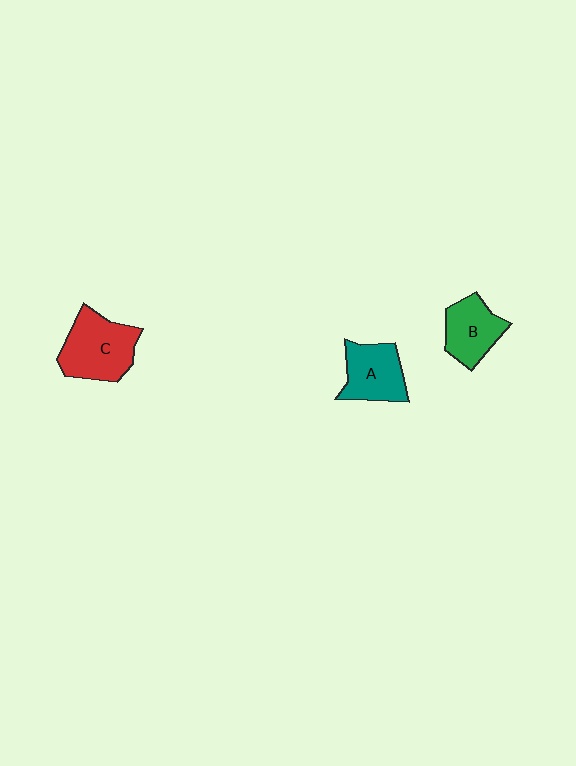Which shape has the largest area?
Shape C (red).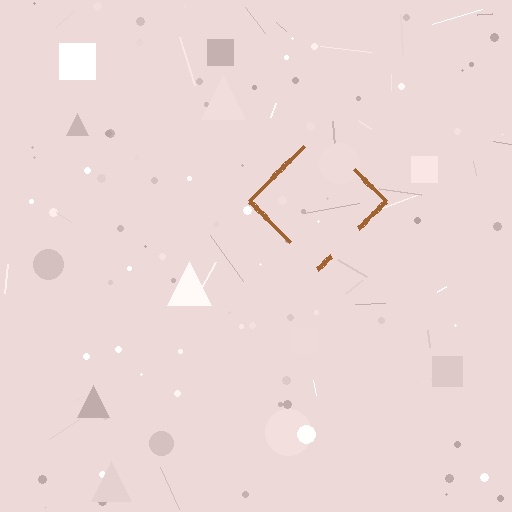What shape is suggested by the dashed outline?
The dashed outline suggests a diamond.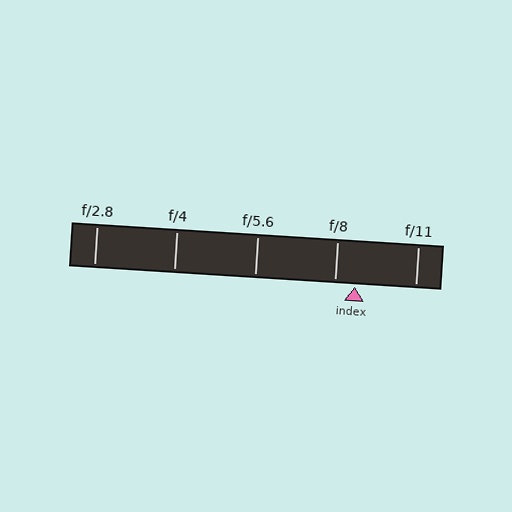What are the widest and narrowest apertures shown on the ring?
The widest aperture shown is f/2.8 and the narrowest is f/11.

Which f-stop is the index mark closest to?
The index mark is closest to f/8.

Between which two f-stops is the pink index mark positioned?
The index mark is between f/8 and f/11.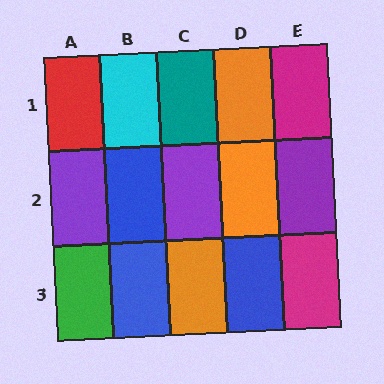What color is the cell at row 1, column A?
Red.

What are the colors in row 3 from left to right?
Green, blue, orange, blue, magenta.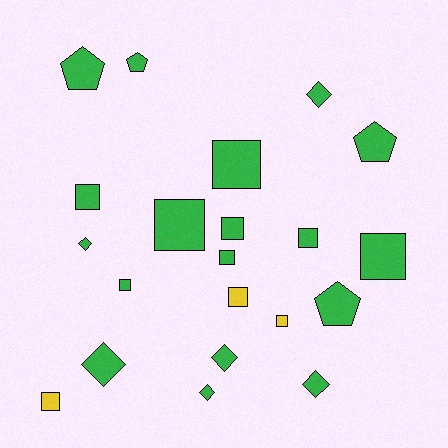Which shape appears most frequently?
Square, with 11 objects.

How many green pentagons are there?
There are 4 green pentagons.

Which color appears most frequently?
Green, with 18 objects.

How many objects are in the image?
There are 21 objects.